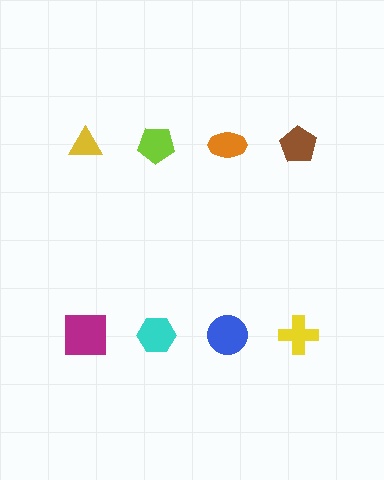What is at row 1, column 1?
A yellow triangle.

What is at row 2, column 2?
A cyan hexagon.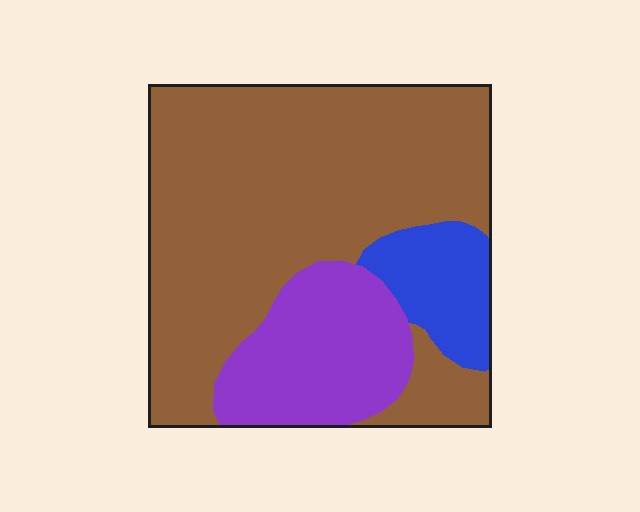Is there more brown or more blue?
Brown.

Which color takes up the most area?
Brown, at roughly 70%.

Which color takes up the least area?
Blue, at roughly 10%.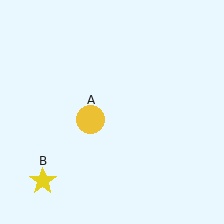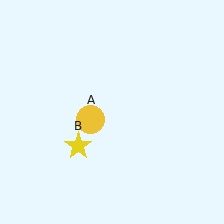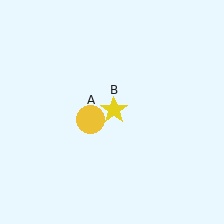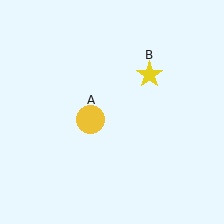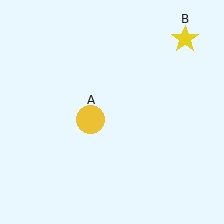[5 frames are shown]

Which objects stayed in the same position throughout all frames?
Yellow circle (object A) remained stationary.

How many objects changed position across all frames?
1 object changed position: yellow star (object B).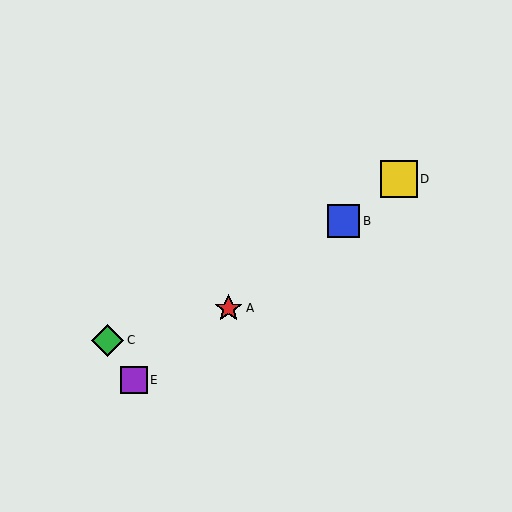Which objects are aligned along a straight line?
Objects A, B, D, E are aligned along a straight line.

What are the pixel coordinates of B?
Object B is at (343, 221).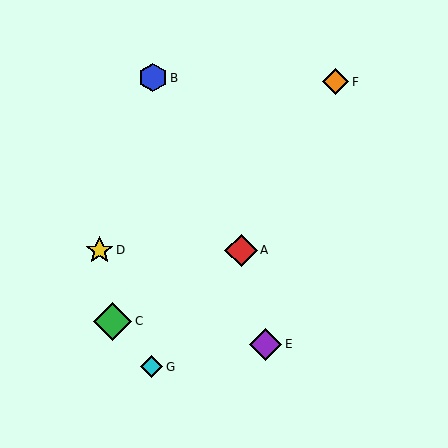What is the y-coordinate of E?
Object E is at y≈344.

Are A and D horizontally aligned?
Yes, both are at y≈250.